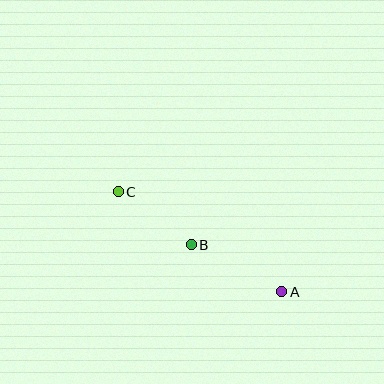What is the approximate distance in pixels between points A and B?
The distance between A and B is approximately 102 pixels.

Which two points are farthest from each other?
Points A and C are farthest from each other.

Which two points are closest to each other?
Points B and C are closest to each other.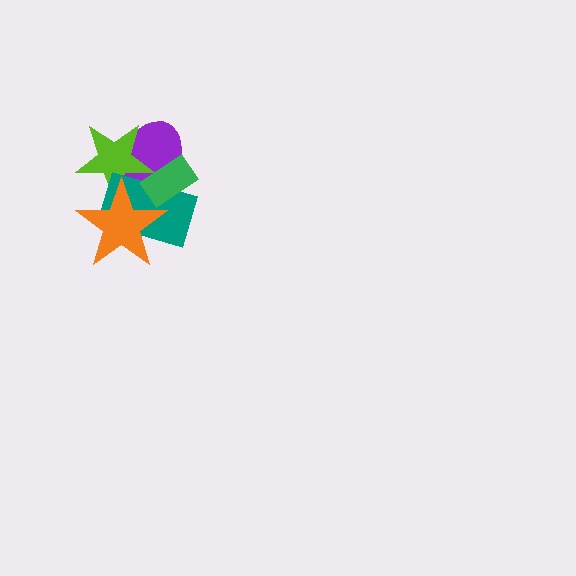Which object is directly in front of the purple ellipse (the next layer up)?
The lime star is directly in front of the purple ellipse.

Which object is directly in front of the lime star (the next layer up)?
The teal rectangle is directly in front of the lime star.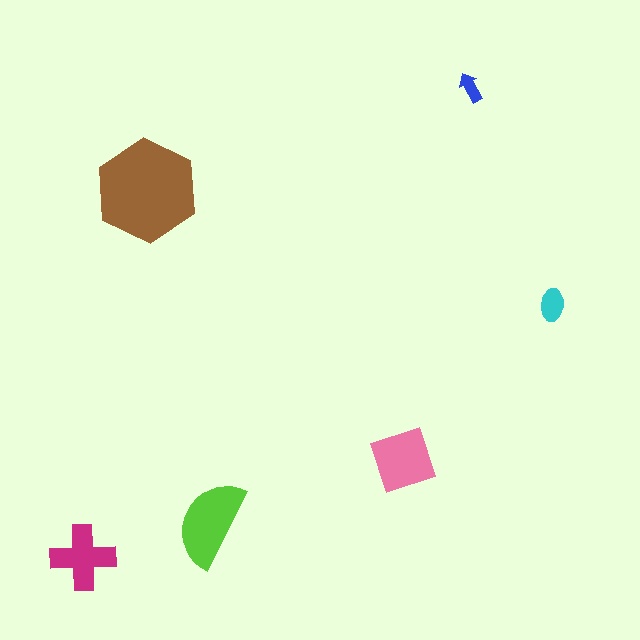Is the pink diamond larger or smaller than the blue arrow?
Larger.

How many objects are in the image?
There are 6 objects in the image.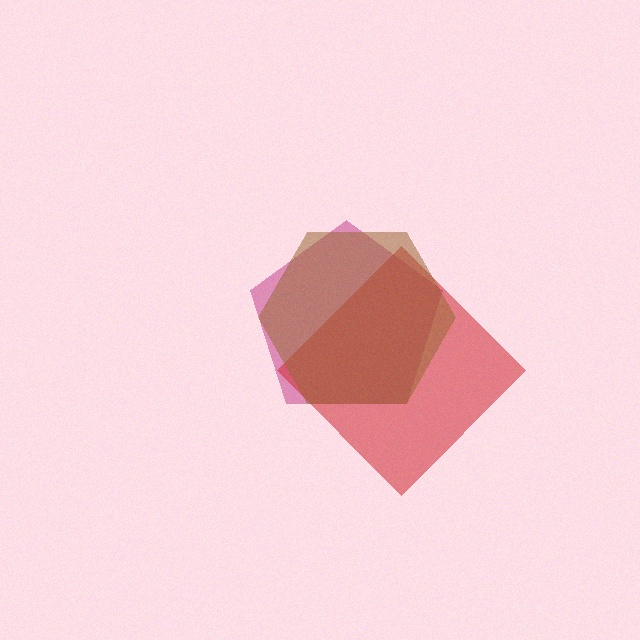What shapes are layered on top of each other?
The layered shapes are: a magenta pentagon, a red diamond, a brown hexagon.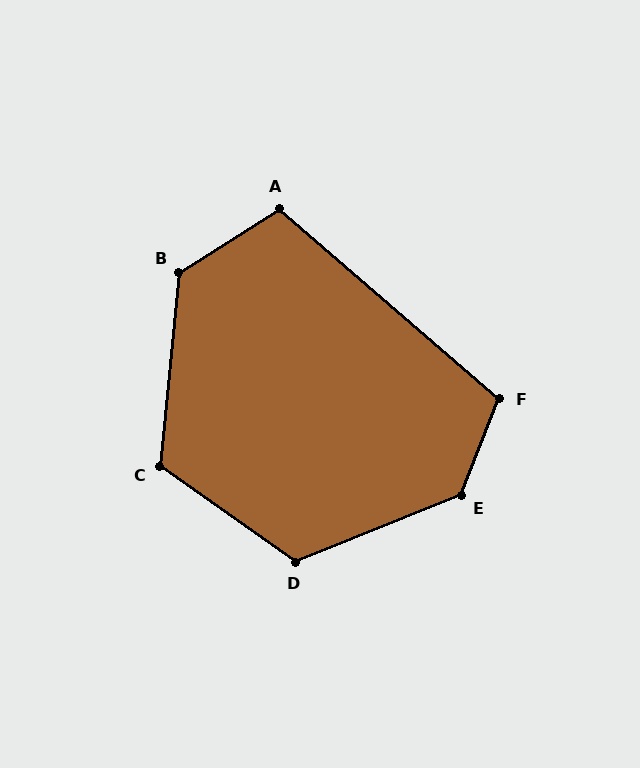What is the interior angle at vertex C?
Approximately 120 degrees (obtuse).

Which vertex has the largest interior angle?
E, at approximately 133 degrees.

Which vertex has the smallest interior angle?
A, at approximately 107 degrees.